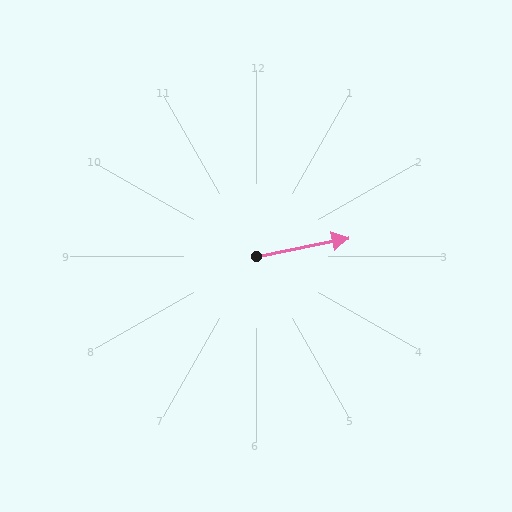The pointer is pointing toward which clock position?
Roughly 3 o'clock.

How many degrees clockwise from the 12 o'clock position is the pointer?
Approximately 79 degrees.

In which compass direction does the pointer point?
East.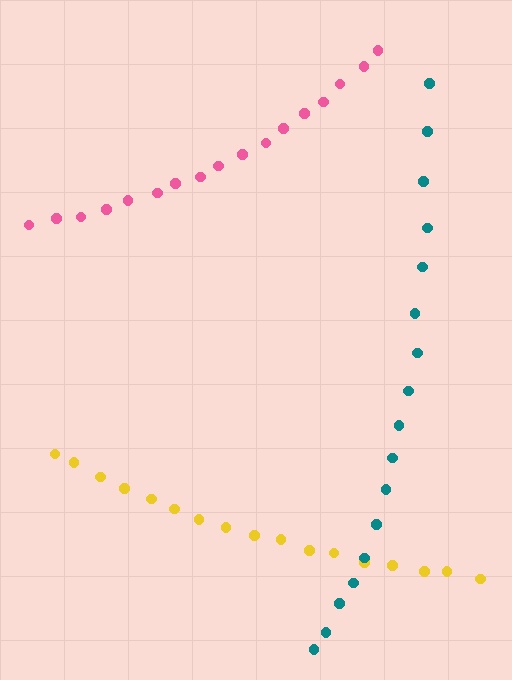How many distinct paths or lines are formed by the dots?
There are 3 distinct paths.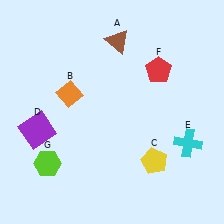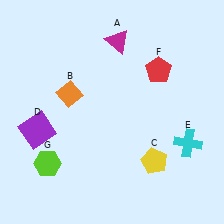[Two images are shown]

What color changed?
The triangle (A) changed from brown in Image 1 to magenta in Image 2.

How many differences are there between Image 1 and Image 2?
There is 1 difference between the two images.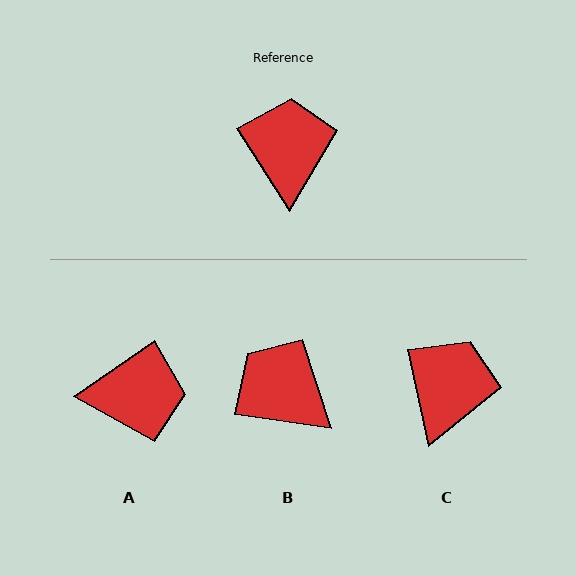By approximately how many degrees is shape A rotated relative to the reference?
Approximately 89 degrees clockwise.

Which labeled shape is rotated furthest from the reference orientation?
A, about 89 degrees away.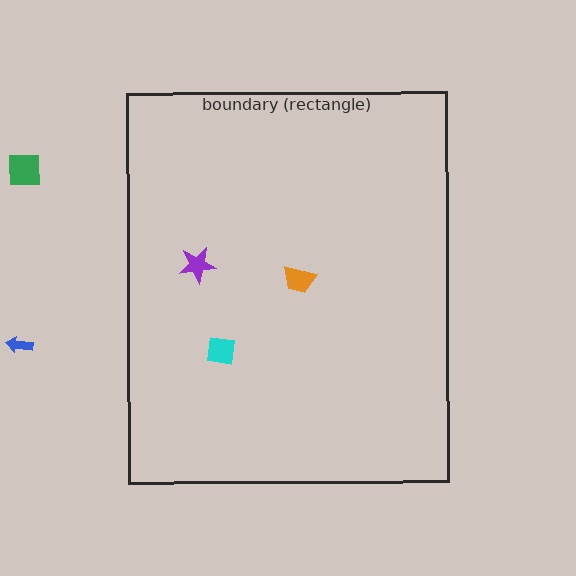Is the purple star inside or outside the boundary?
Inside.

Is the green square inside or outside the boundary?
Outside.